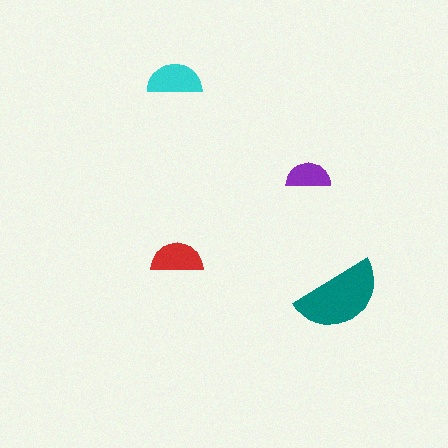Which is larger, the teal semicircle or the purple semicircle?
The teal one.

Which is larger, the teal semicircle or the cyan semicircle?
The teal one.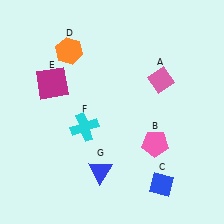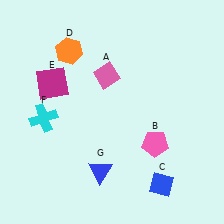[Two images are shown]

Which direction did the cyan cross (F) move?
The cyan cross (F) moved left.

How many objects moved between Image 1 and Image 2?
2 objects moved between the two images.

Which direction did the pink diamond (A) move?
The pink diamond (A) moved left.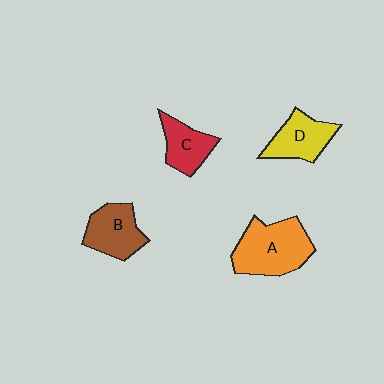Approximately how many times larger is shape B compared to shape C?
Approximately 1.2 times.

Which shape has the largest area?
Shape A (orange).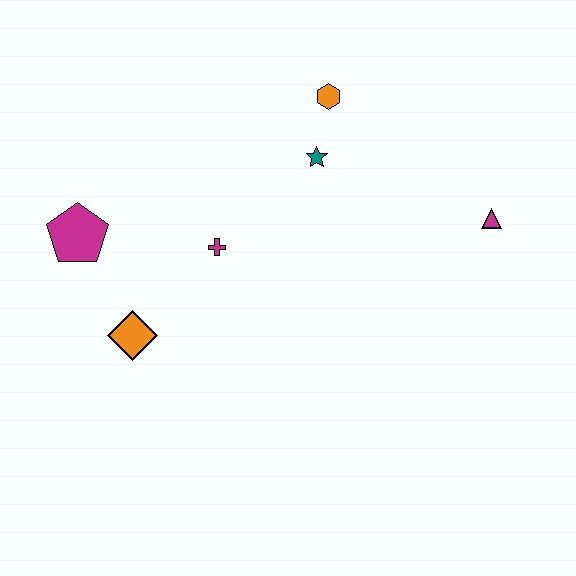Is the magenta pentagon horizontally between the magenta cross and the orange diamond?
No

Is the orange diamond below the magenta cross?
Yes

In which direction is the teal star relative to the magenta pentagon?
The teal star is to the right of the magenta pentagon.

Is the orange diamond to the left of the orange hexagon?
Yes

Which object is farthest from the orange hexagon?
The orange diamond is farthest from the orange hexagon.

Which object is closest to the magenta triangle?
The teal star is closest to the magenta triangle.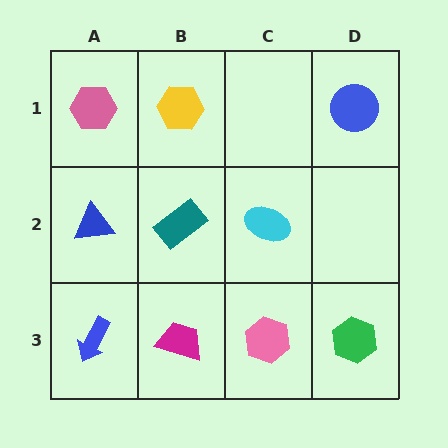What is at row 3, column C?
A pink hexagon.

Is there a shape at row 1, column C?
No, that cell is empty.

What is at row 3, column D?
A green hexagon.